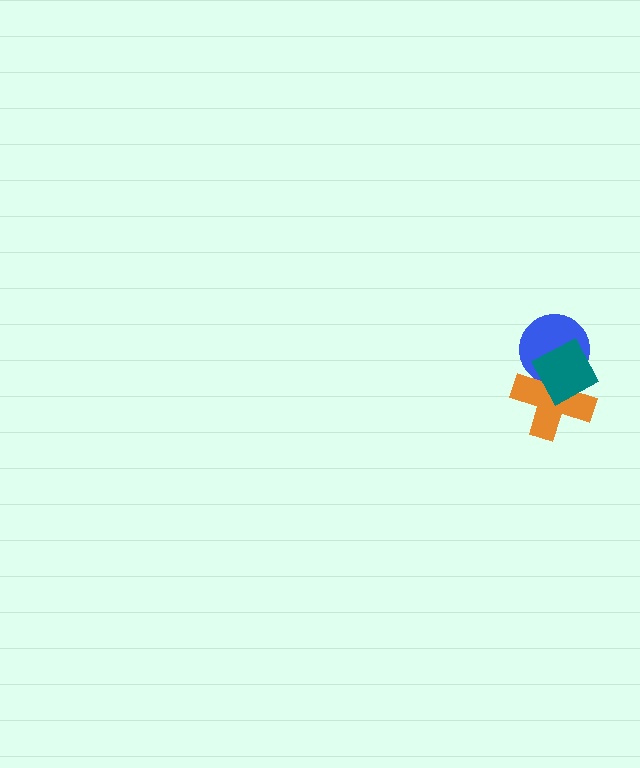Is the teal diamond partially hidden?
No, no other shape covers it.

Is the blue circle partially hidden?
Yes, it is partially covered by another shape.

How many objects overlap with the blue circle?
2 objects overlap with the blue circle.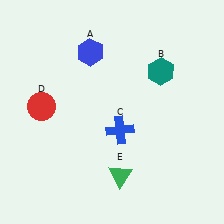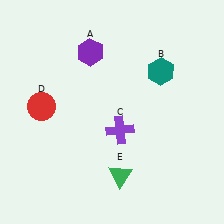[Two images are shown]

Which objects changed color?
A changed from blue to purple. C changed from blue to purple.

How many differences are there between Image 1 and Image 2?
There are 2 differences between the two images.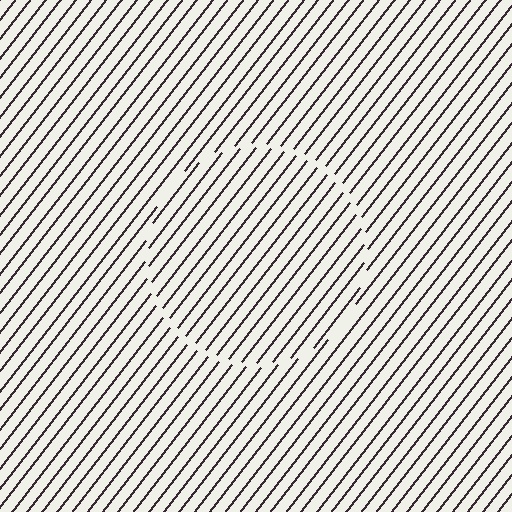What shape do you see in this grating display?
An illusory circle. The interior of the shape contains the same grating, shifted by half a period — the contour is defined by the phase discontinuity where line-ends from the inner and outer gratings abut.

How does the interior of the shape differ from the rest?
The interior of the shape contains the same grating, shifted by half a period — the contour is defined by the phase discontinuity where line-ends from the inner and outer gratings abut.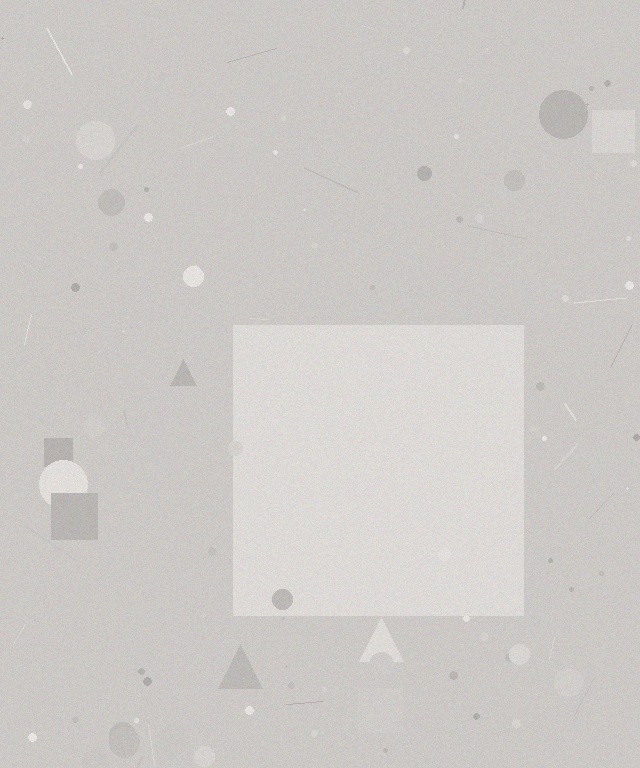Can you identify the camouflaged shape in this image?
The camouflaged shape is a square.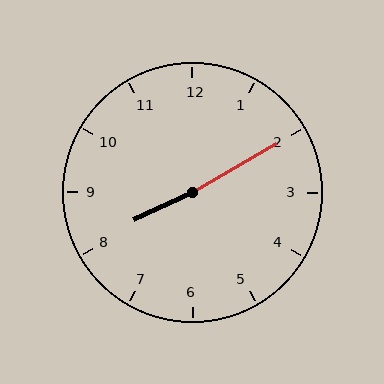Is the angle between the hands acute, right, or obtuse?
It is obtuse.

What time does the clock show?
8:10.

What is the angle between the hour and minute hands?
Approximately 175 degrees.